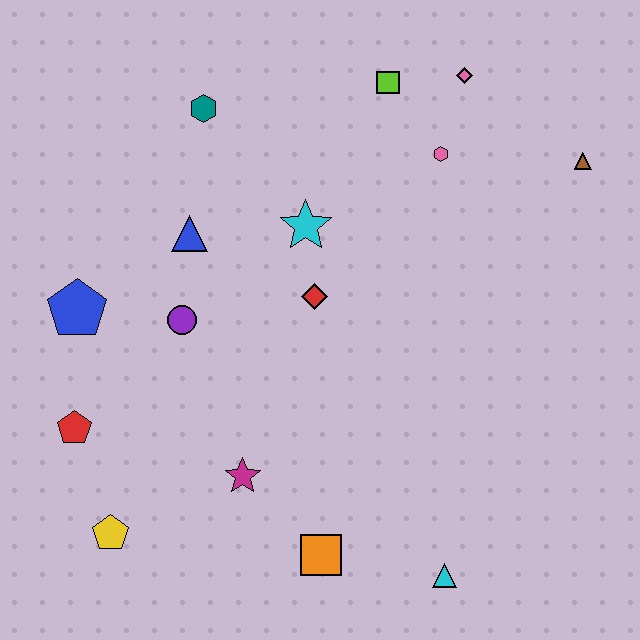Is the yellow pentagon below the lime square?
Yes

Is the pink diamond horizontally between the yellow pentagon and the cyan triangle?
No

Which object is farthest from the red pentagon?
The brown triangle is farthest from the red pentagon.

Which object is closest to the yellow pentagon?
The red pentagon is closest to the yellow pentagon.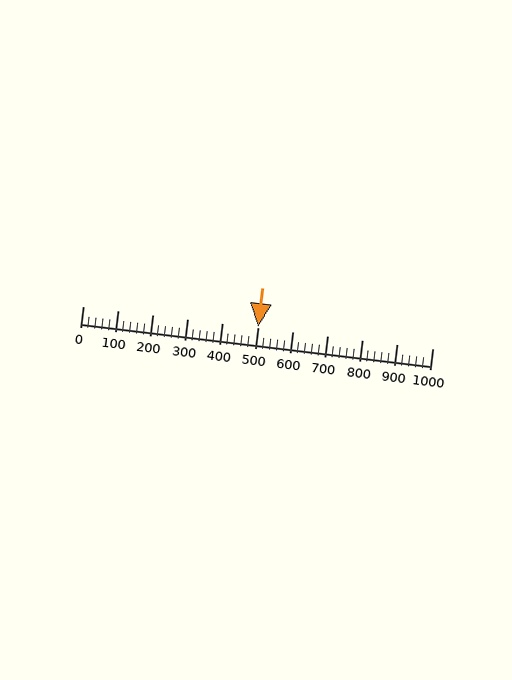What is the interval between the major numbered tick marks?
The major tick marks are spaced 100 units apart.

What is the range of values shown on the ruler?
The ruler shows values from 0 to 1000.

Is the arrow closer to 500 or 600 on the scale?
The arrow is closer to 500.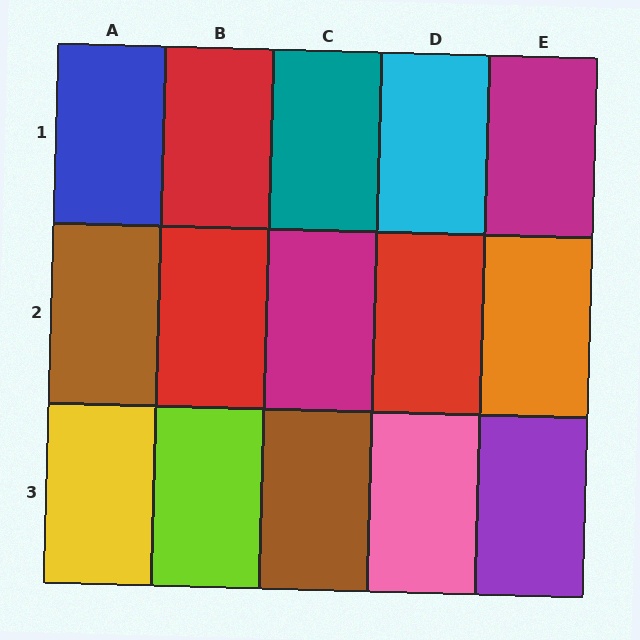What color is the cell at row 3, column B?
Lime.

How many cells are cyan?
1 cell is cyan.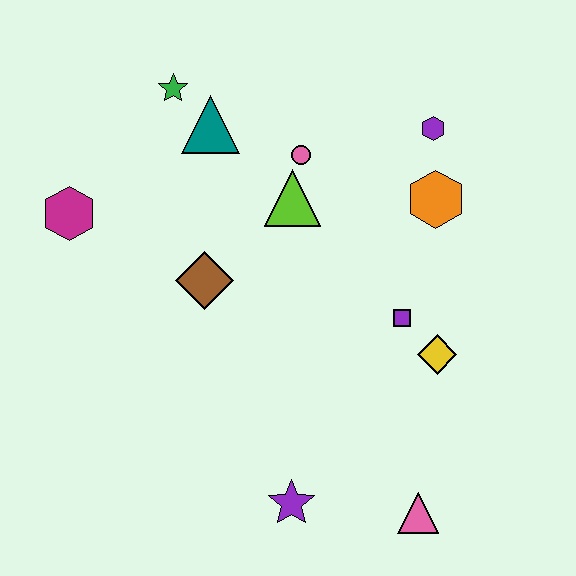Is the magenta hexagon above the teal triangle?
No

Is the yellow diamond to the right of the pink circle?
Yes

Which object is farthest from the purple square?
The magenta hexagon is farthest from the purple square.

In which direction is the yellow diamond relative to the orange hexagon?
The yellow diamond is below the orange hexagon.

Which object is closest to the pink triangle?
The purple star is closest to the pink triangle.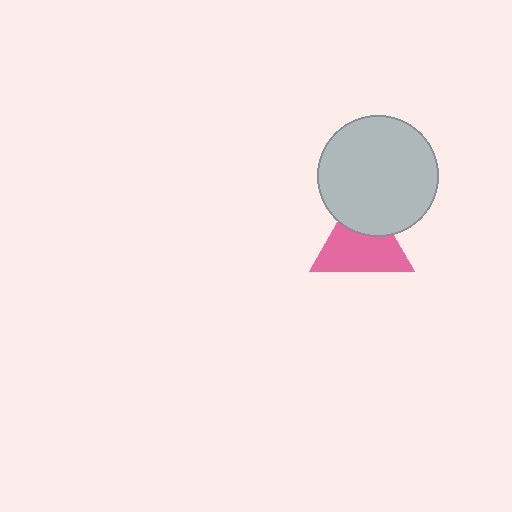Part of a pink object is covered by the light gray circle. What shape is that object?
It is a triangle.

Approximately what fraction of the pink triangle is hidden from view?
Roughly 33% of the pink triangle is hidden behind the light gray circle.